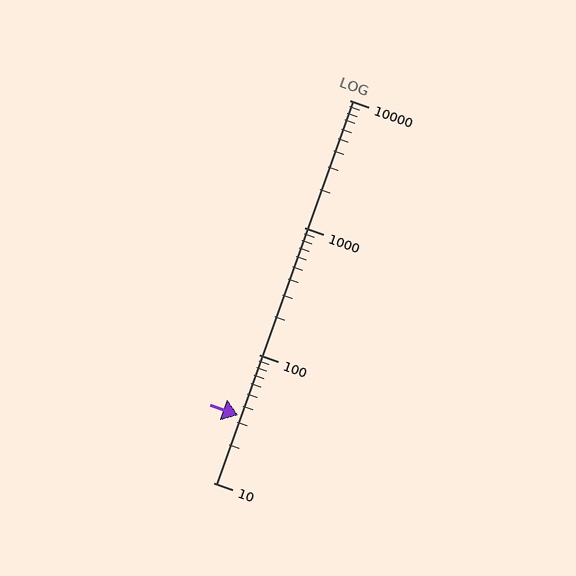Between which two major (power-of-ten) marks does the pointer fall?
The pointer is between 10 and 100.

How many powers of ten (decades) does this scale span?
The scale spans 3 decades, from 10 to 10000.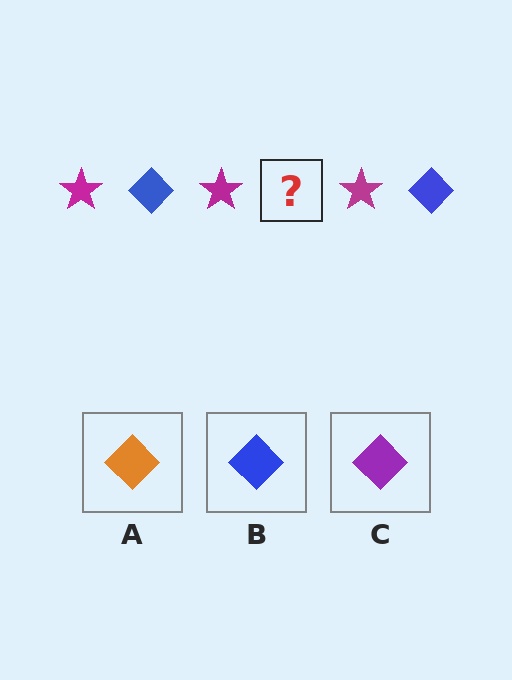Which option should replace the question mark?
Option B.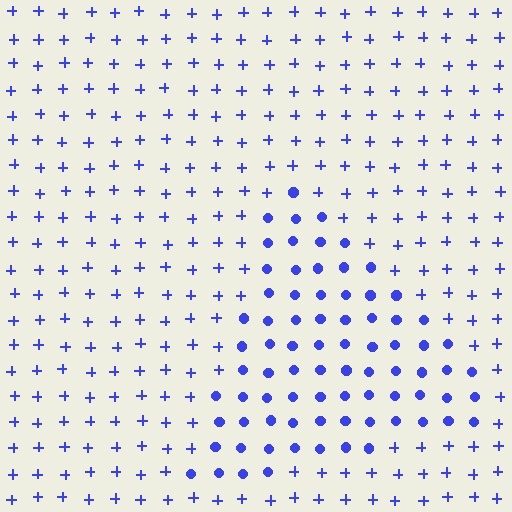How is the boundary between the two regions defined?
The boundary is defined by a change in element shape: circles inside vs. plus signs outside. All elements share the same color and spacing.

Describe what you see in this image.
The image is filled with small blue elements arranged in a uniform grid. A triangle-shaped region contains circles, while the surrounding area contains plus signs. The boundary is defined purely by the change in element shape.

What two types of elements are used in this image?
The image uses circles inside the triangle region and plus signs outside it.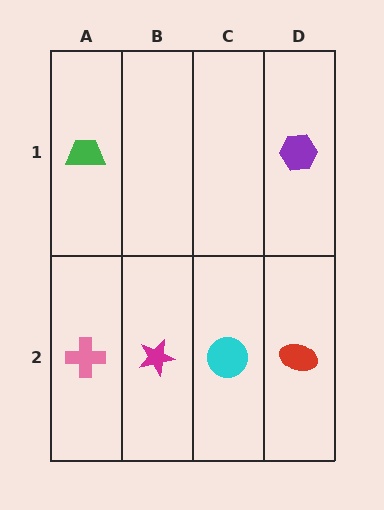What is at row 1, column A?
A green trapezoid.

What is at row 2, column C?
A cyan circle.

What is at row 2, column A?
A pink cross.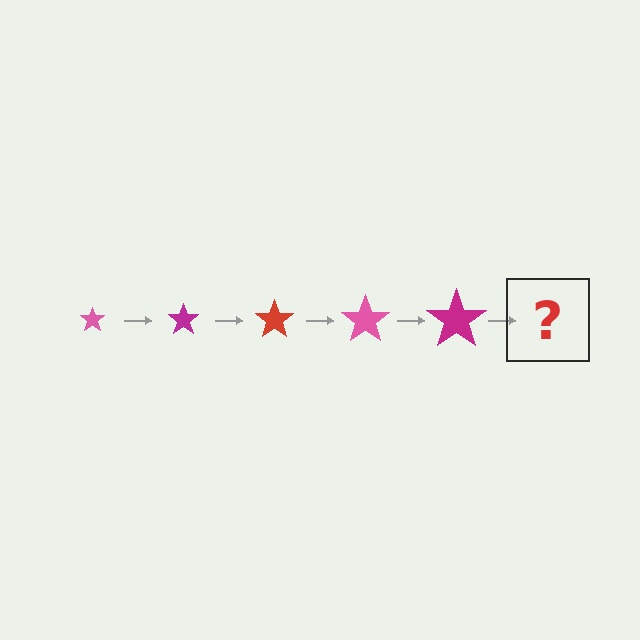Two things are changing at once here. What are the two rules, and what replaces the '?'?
The two rules are that the star grows larger each step and the color cycles through pink, magenta, and red. The '?' should be a red star, larger than the previous one.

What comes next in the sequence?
The next element should be a red star, larger than the previous one.